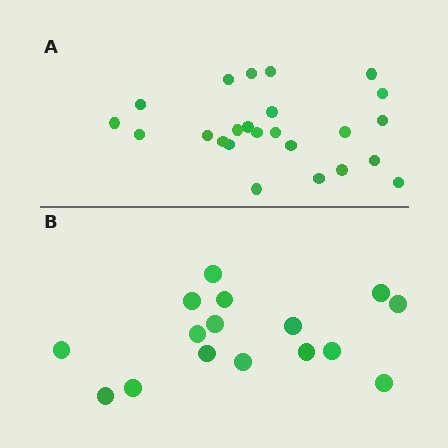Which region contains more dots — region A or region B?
Region A (the top region) has more dots.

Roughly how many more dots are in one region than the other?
Region A has roughly 8 or so more dots than region B.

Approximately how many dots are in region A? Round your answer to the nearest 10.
About 20 dots. (The exact count is 24, which rounds to 20.)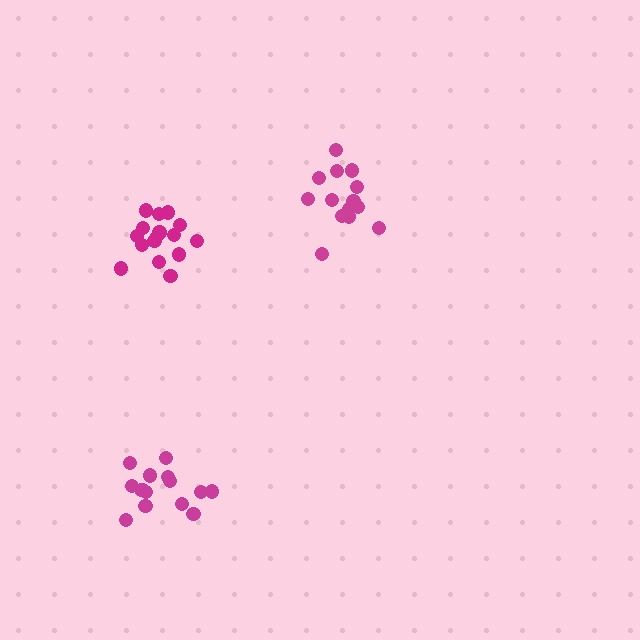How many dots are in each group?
Group 1: 14 dots, Group 2: 16 dots, Group 3: 16 dots (46 total).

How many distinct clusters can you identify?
There are 3 distinct clusters.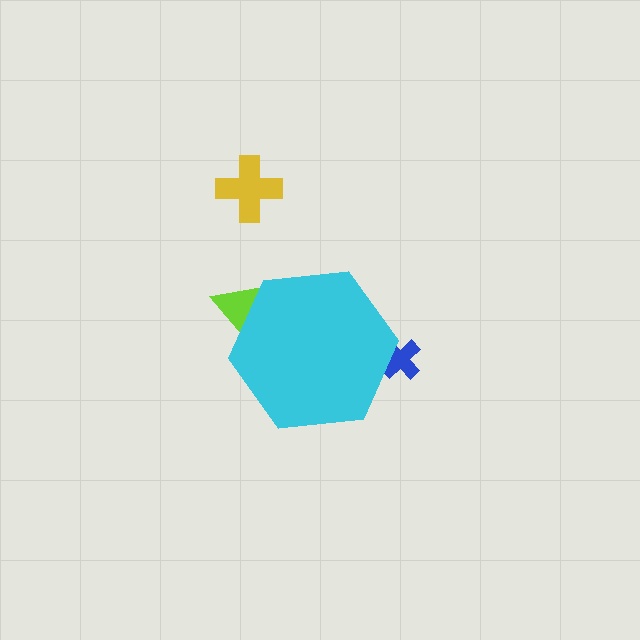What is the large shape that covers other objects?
A cyan hexagon.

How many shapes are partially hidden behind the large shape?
2 shapes are partially hidden.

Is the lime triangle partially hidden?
Yes, the lime triangle is partially hidden behind the cyan hexagon.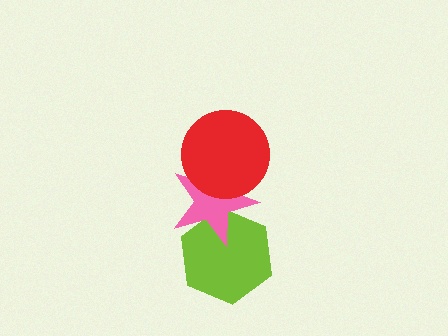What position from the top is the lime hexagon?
The lime hexagon is 3rd from the top.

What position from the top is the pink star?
The pink star is 2nd from the top.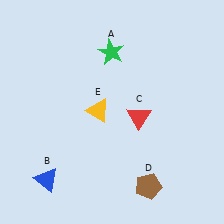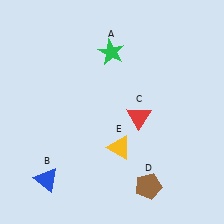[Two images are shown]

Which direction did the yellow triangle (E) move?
The yellow triangle (E) moved down.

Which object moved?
The yellow triangle (E) moved down.